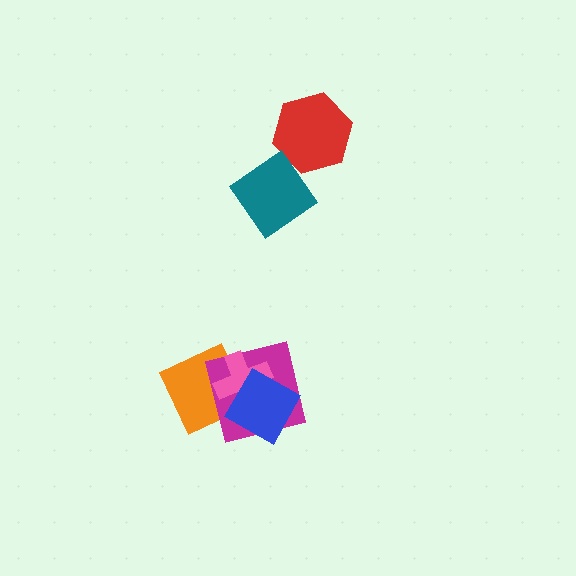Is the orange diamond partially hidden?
Yes, it is partially covered by another shape.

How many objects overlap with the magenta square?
3 objects overlap with the magenta square.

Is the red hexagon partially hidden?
Yes, it is partially covered by another shape.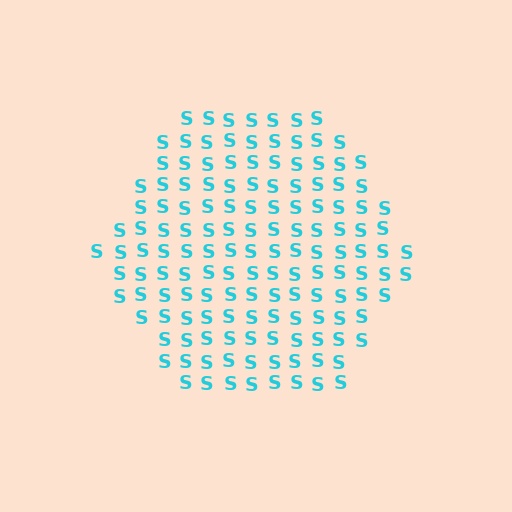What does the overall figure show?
The overall figure shows a hexagon.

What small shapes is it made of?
It is made of small letter S's.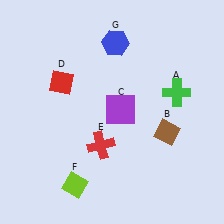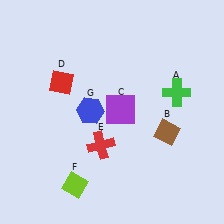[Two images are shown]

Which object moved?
The blue hexagon (G) moved down.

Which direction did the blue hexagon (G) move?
The blue hexagon (G) moved down.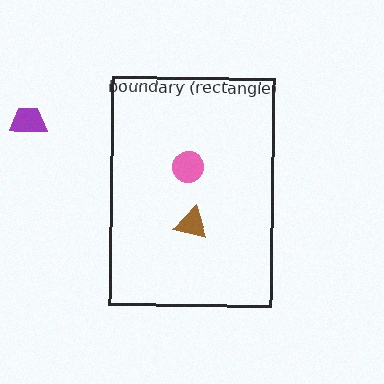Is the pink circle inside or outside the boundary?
Inside.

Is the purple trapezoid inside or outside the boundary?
Outside.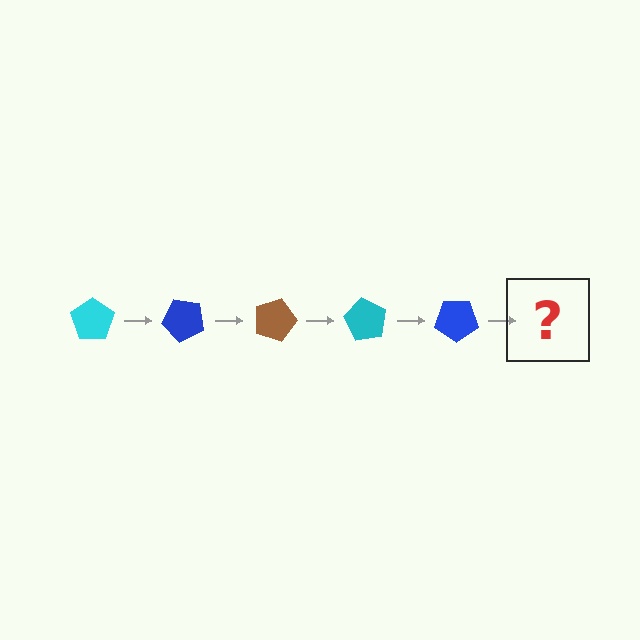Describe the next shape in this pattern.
It should be a brown pentagon, rotated 225 degrees from the start.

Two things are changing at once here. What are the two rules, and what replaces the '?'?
The two rules are that it rotates 45 degrees each step and the color cycles through cyan, blue, and brown. The '?' should be a brown pentagon, rotated 225 degrees from the start.